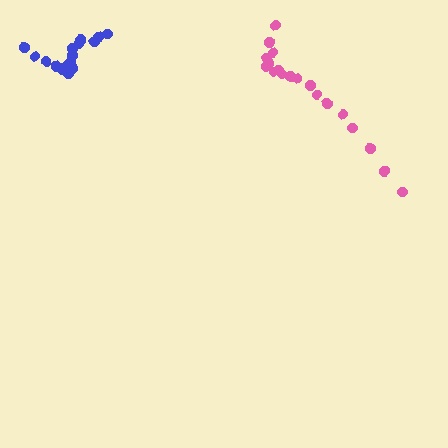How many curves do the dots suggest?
There are 2 distinct paths.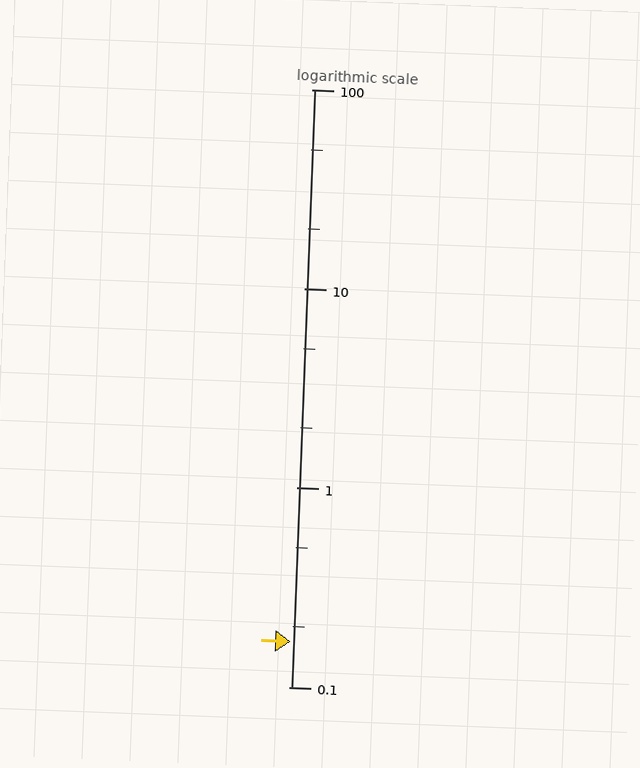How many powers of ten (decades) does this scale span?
The scale spans 3 decades, from 0.1 to 100.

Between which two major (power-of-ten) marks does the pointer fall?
The pointer is between 0.1 and 1.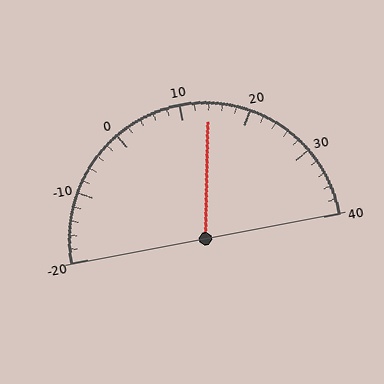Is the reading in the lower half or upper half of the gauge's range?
The reading is in the upper half of the range (-20 to 40).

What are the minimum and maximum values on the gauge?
The gauge ranges from -20 to 40.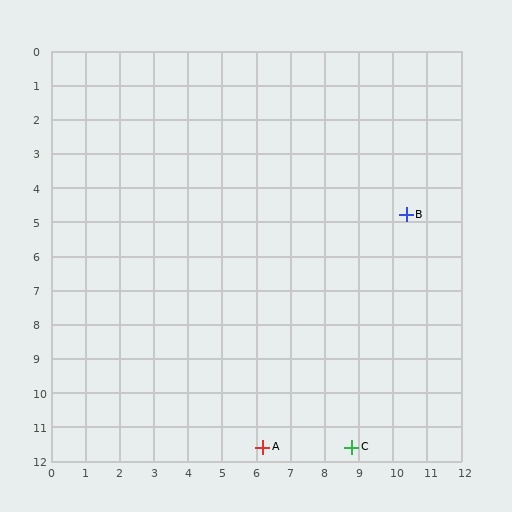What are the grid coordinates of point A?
Point A is at approximately (6.2, 11.6).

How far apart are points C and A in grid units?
Points C and A are about 2.6 grid units apart.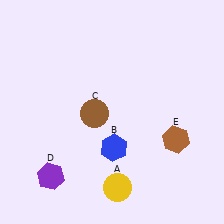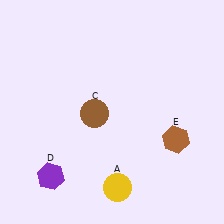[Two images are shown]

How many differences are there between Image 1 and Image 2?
There is 1 difference between the two images.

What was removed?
The blue hexagon (B) was removed in Image 2.